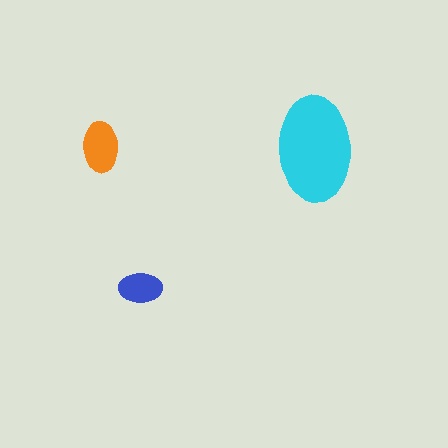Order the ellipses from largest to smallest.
the cyan one, the orange one, the blue one.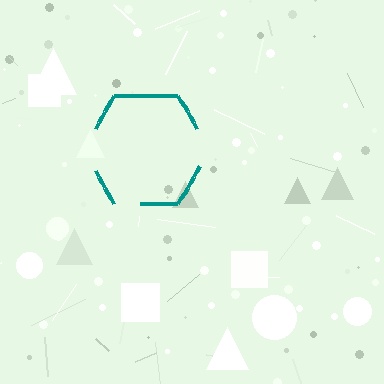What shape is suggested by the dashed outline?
The dashed outline suggests a hexagon.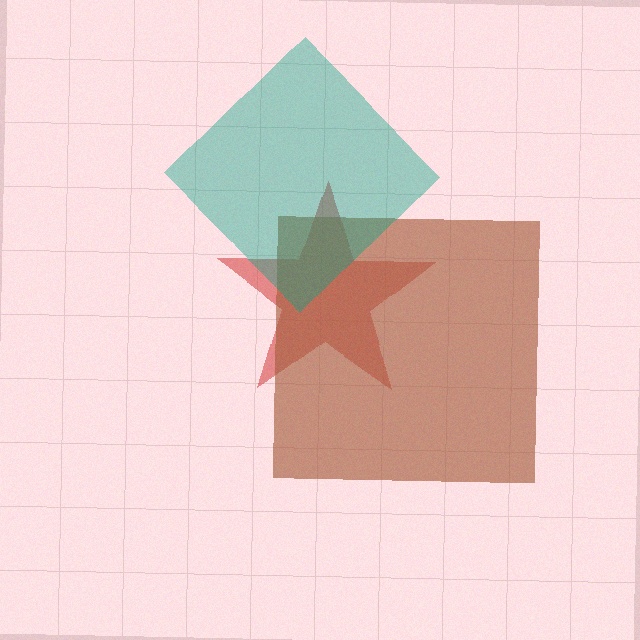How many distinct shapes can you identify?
There are 3 distinct shapes: a red star, a brown square, a teal diamond.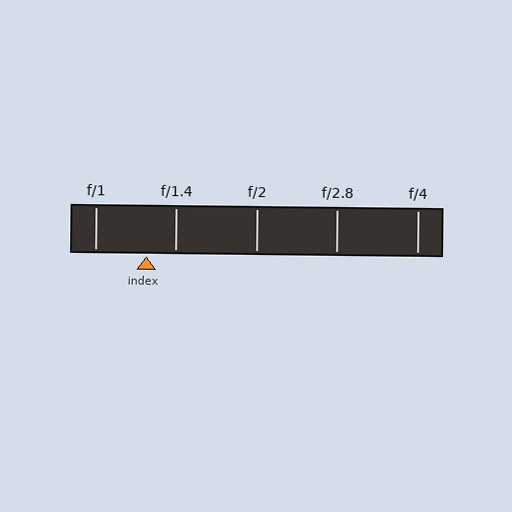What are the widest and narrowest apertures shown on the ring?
The widest aperture shown is f/1 and the narrowest is f/4.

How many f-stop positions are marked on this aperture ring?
There are 5 f-stop positions marked.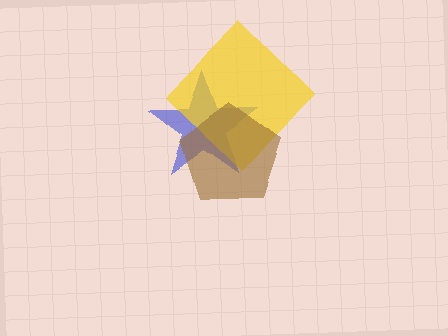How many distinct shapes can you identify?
There are 3 distinct shapes: a blue star, a yellow diamond, a brown pentagon.